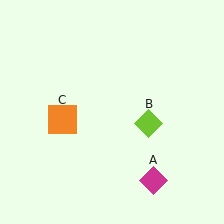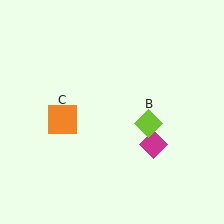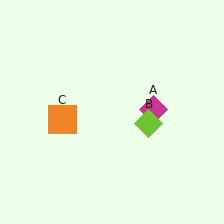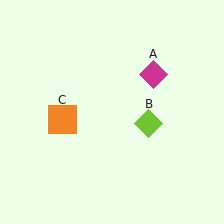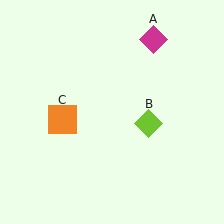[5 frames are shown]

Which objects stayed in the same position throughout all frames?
Lime diamond (object B) and orange square (object C) remained stationary.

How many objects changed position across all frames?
1 object changed position: magenta diamond (object A).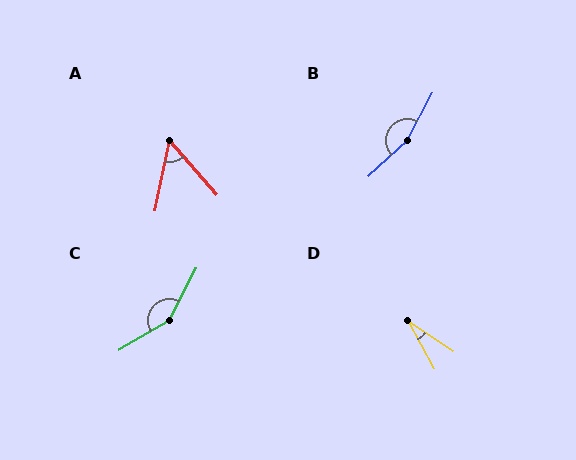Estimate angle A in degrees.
Approximately 53 degrees.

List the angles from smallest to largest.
D (27°), A (53°), C (147°), B (161°).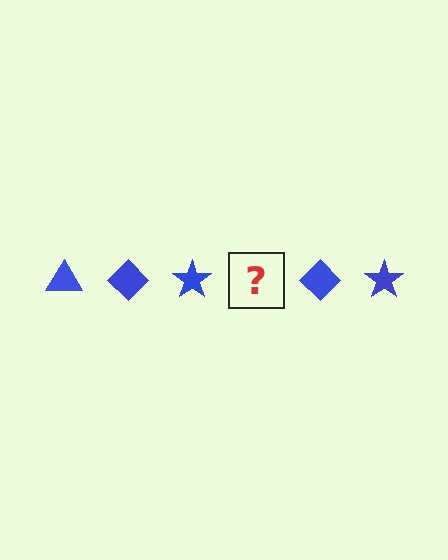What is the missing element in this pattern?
The missing element is a blue triangle.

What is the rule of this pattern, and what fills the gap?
The rule is that the pattern cycles through triangle, diamond, star shapes in blue. The gap should be filled with a blue triangle.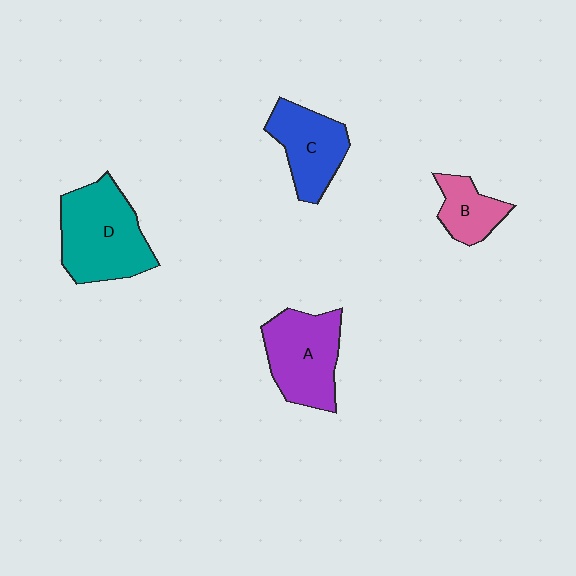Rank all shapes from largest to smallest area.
From largest to smallest: D (teal), A (purple), C (blue), B (pink).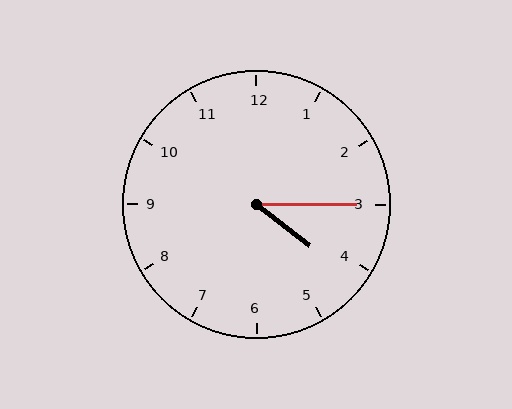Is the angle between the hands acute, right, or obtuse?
It is acute.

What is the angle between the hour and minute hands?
Approximately 38 degrees.